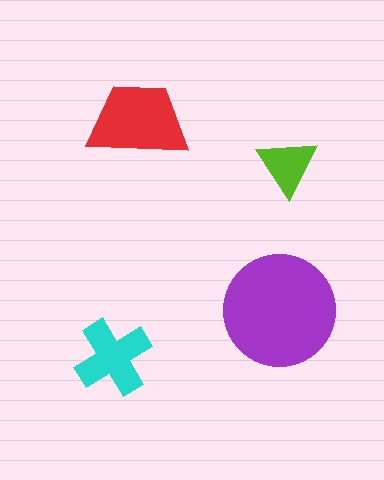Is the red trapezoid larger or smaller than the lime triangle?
Larger.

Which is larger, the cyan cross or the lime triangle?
The cyan cross.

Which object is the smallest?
The lime triangle.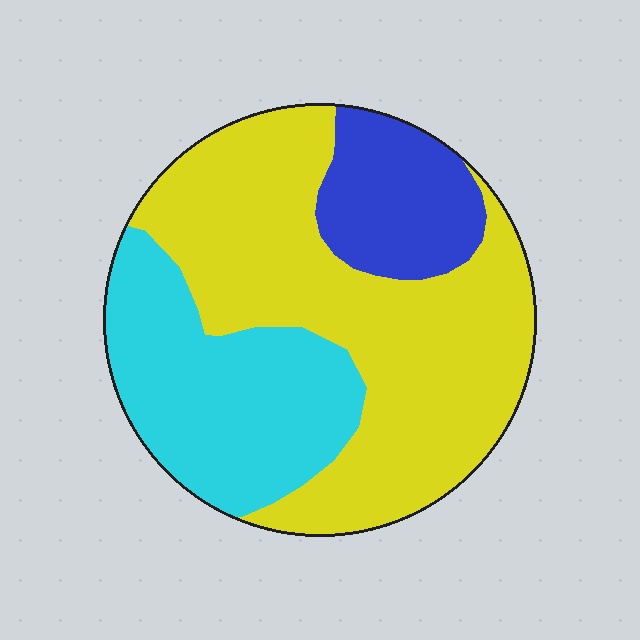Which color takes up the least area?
Blue, at roughly 15%.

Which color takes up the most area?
Yellow, at roughly 55%.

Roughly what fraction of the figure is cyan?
Cyan covers around 30% of the figure.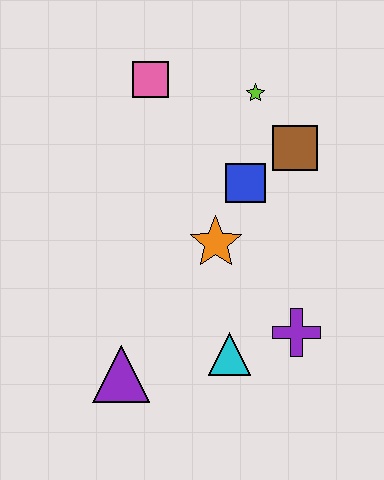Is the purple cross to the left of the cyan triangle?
No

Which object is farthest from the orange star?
The pink square is farthest from the orange star.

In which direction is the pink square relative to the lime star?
The pink square is to the left of the lime star.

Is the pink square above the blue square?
Yes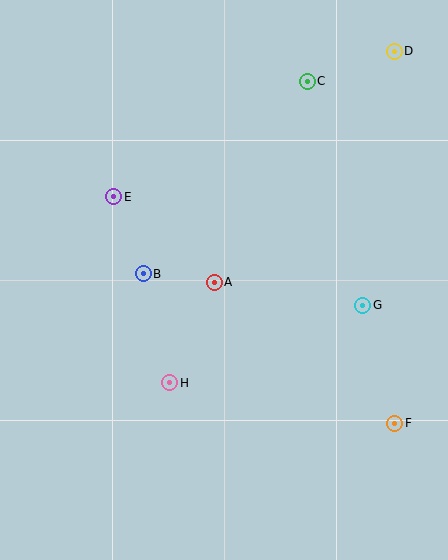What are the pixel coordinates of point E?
Point E is at (114, 197).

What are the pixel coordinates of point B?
Point B is at (143, 274).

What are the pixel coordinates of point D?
Point D is at (394, 51).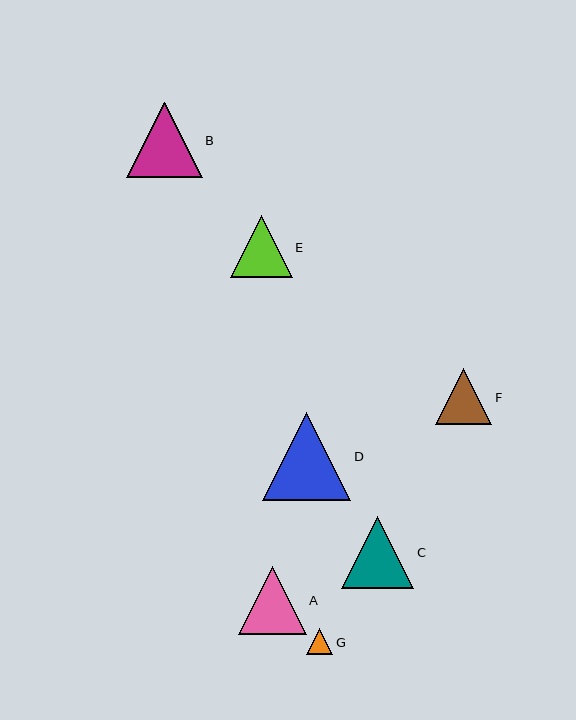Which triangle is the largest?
Triangle D is the largest with a size of approximately 88 pixels.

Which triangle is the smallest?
Triangle G is the smallest with a size of approximately 26 pixels.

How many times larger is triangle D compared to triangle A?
Triangle D is approximately 1.3 times the size of triangle A.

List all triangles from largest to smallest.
From largest to smallest: D, B, C, A, E, F, G.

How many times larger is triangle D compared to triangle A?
Triangle D is approximately 1.3 times the size of triangle A.